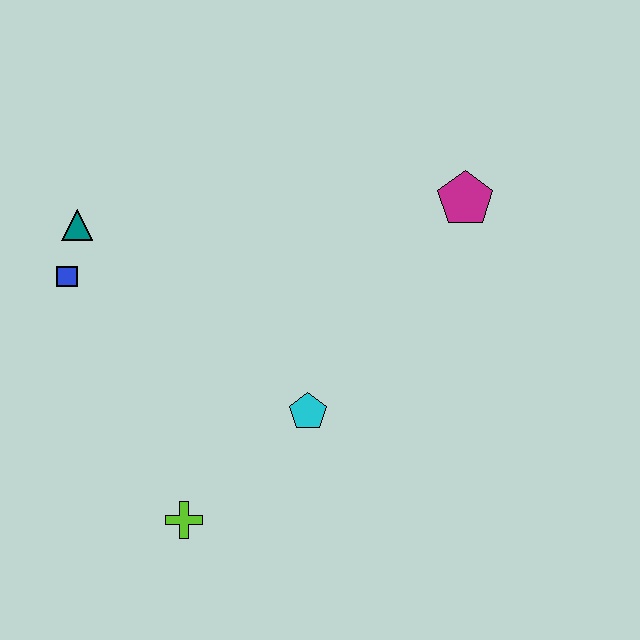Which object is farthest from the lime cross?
The magenta pentagon is farthest from the lime cross.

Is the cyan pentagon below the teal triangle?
Yes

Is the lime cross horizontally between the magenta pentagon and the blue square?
Yes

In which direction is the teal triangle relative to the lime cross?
The teal triangle is above the lime cross.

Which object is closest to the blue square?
The teal triangle is closest to the blue square.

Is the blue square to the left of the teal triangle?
Yes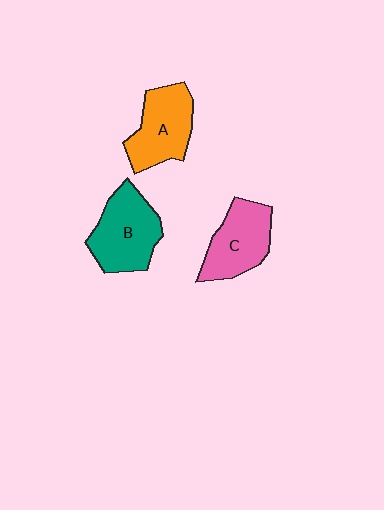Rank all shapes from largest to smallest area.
From largest to smallest: B (teal), A (orange), C (pink).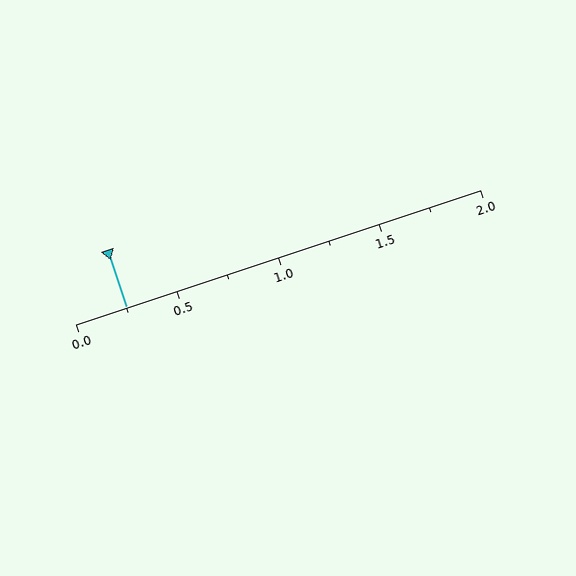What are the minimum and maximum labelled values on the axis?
The axis runs from 0.0 to 2.0.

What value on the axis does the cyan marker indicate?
The marker indicates approximately 0.25.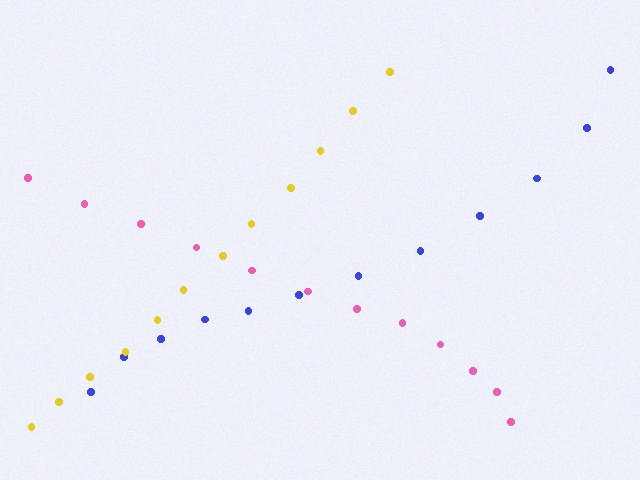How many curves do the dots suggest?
There are 3 distinct paths.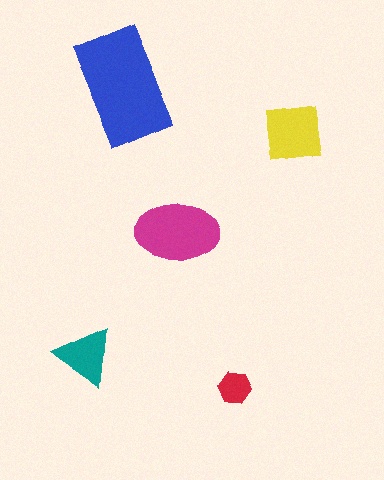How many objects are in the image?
There are 5 objects in the image.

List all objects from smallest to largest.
The red hexagon, the teal triangle, the yellow square, the magenta ellipse, the blue rectangle.